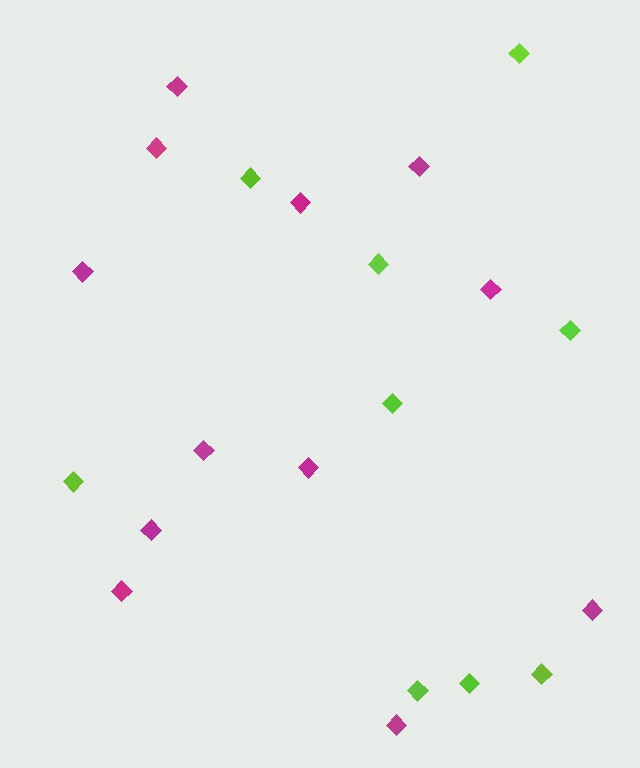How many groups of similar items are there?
There are 2 groups: one group of lime diamonds (9) and one group of magenta diamonds (12).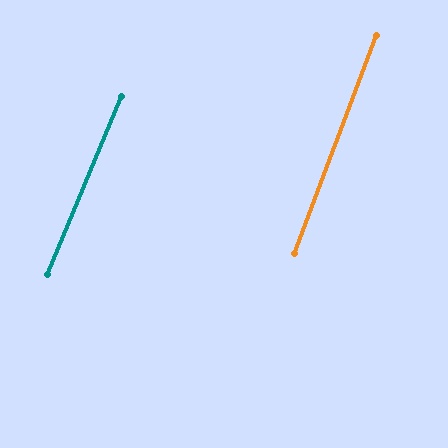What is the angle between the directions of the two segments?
Approximately 2 degrees.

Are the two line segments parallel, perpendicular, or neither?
Parallel — their directions differ by only 1.8°.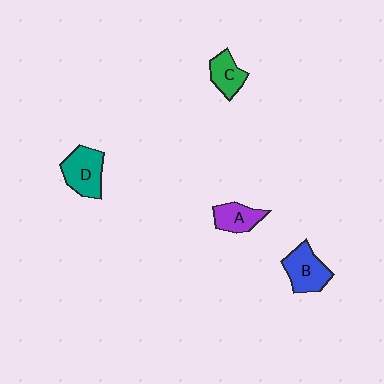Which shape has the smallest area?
Shape C (green).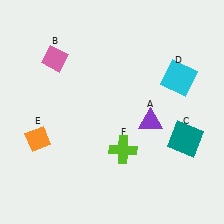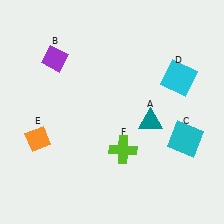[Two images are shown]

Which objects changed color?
A changed from purple to teal. B changed from pink to purple. C changed from teal to cyan.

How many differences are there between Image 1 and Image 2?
There are 3 differences between the two images.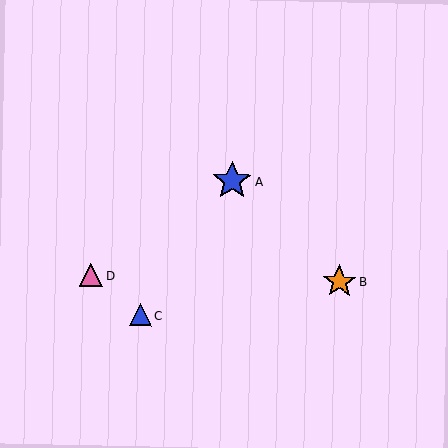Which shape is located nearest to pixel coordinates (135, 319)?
The blue triangle (labeled C) at (140, 315) is nearest to that location.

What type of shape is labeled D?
Shape D is a pink triangle.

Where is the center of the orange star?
The center of the orange star is at (339, 282).